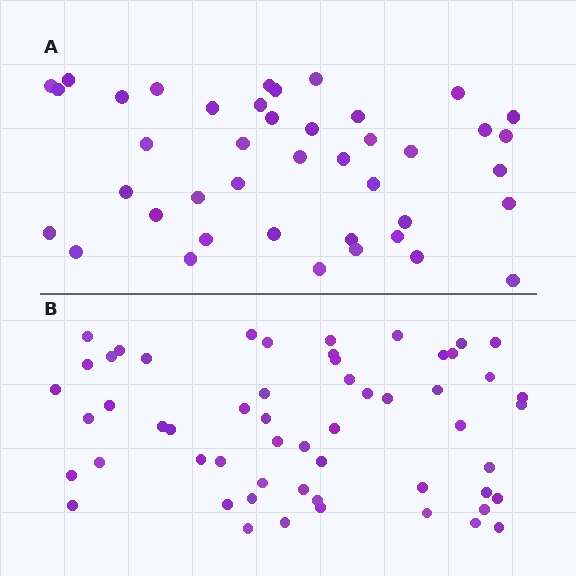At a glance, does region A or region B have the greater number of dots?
Region B (the bottom region) has more dots.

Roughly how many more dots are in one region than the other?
Region B has approximately 15 more dots than region A.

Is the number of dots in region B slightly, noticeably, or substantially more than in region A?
Region B has noticeably more, but not dramatically so. The ratio is roughly 1.3 to 1.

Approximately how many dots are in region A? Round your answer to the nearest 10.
About 40 dots. (The exact count is 42, which rounds to 40.)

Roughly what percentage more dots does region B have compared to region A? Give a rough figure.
About 35% more.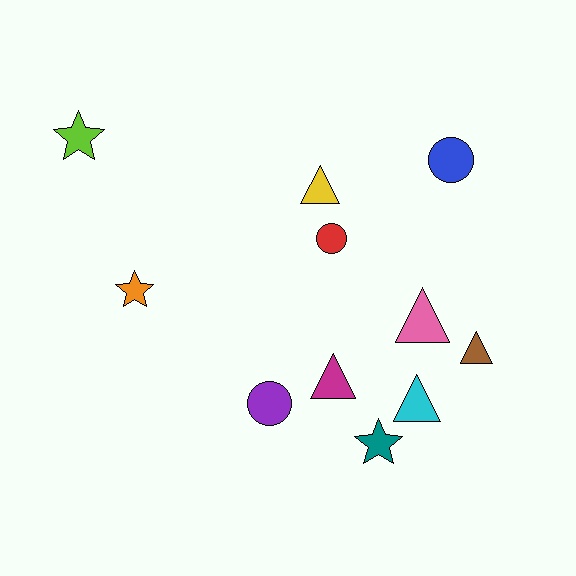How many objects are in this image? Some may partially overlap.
There are 11 objects.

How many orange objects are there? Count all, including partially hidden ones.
There is 1 orange object.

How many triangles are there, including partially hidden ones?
There are 5 triangles.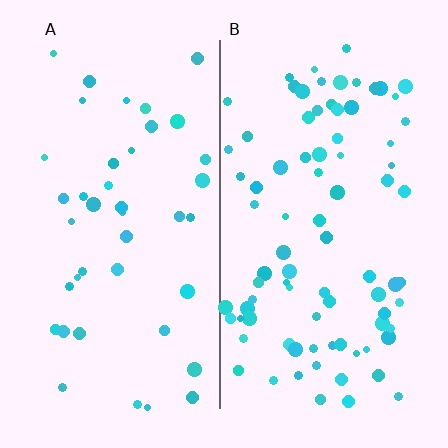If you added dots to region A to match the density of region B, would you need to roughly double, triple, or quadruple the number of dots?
Approximately double.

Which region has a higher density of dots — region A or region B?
B (the right).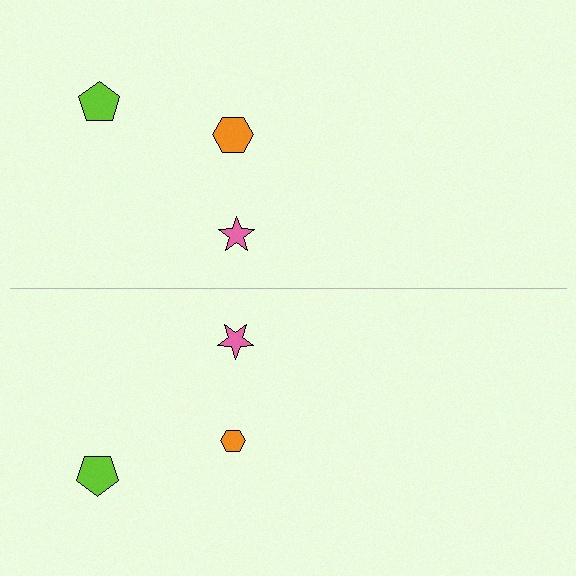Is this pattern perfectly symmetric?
No, the pattern is not perfectly symmetric. The orange hexagon on the bottom side has a different size than its mirror counterpart.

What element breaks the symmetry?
The orange hexagon on the bottom side has a different size than its mirror counterpart.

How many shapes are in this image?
There are 6 shapes in this image.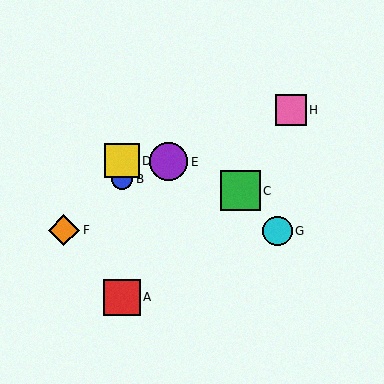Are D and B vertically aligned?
Yes, both are at x≈122.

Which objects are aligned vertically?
Objects A, B, D are aligned vertically.